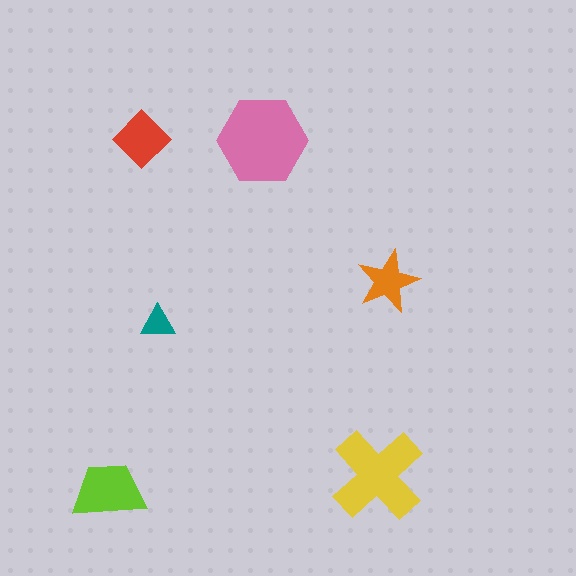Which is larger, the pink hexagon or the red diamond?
The pink hexagon.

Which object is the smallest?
The teal triangle.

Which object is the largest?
The pink hexagon.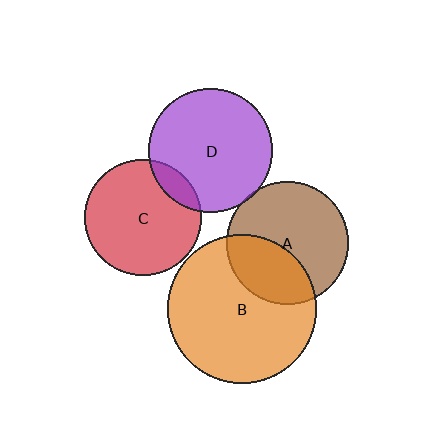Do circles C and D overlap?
Yes.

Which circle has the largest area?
Circle B (orange).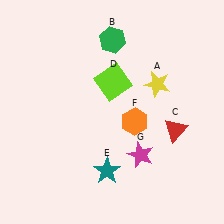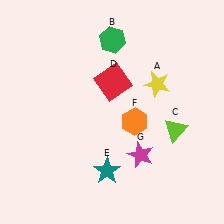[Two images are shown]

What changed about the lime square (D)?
In Image 1, D is lime. In Image 2, it changed to red.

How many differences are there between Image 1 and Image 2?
There are 2 differences between the two images.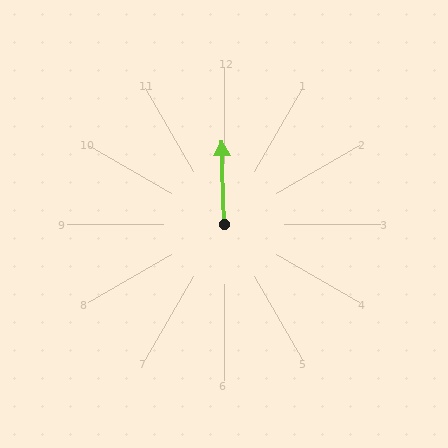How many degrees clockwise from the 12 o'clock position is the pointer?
Approximately 358 degrees.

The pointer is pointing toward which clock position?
Roughly 12 o'clock.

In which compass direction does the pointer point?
North.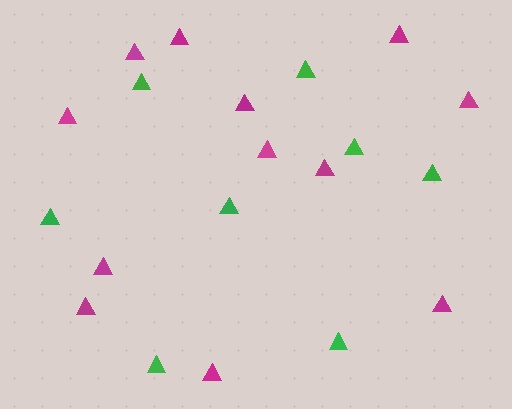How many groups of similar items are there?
There are 2 groups: one group of magenta triangles (12) and one group of green triangles (8).